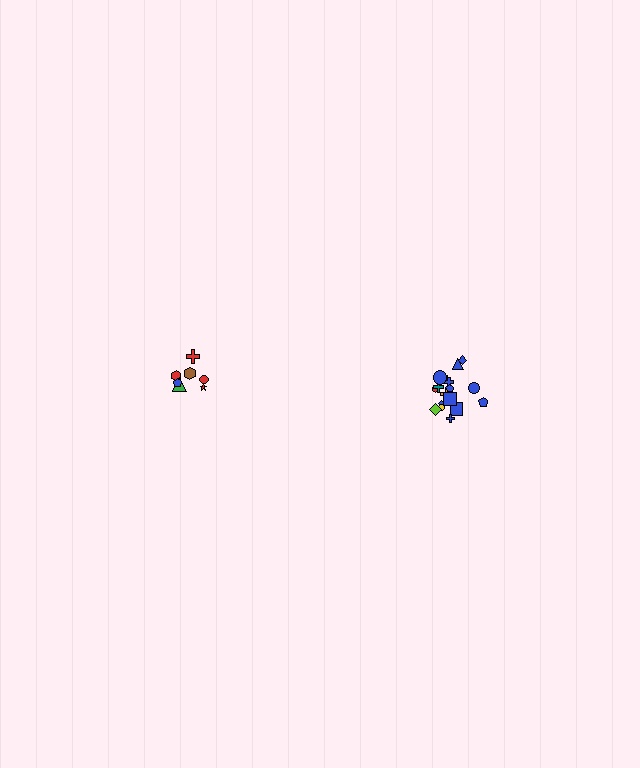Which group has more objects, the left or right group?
The right group.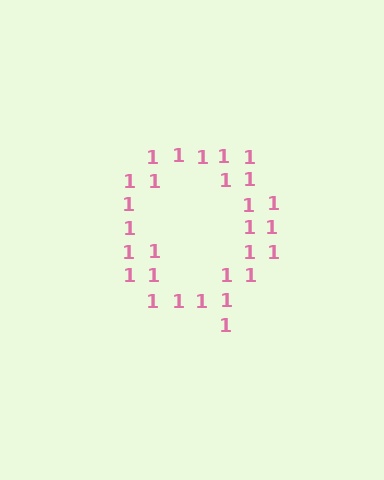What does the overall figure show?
The overall figure shows the letter Q.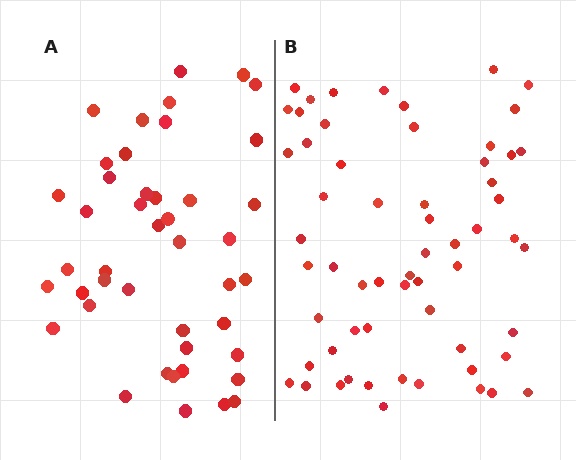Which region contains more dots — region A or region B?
Region B (the right region) has more dots.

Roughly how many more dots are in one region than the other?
Region B has approximately 15 more dots than region A.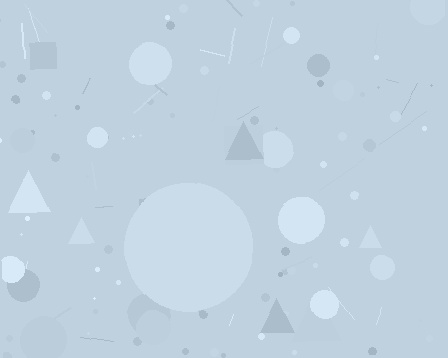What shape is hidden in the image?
A circle is hidden in the image.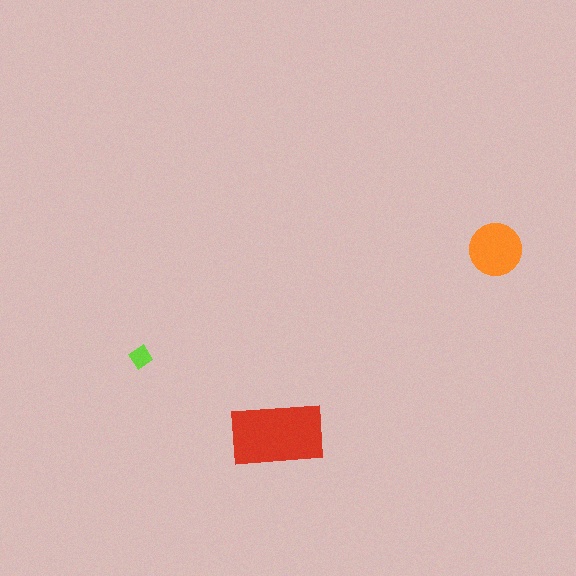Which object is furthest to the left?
The lime diamond is leftmost.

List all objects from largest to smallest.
The red rectangle, the orange circle, the lime diamond.